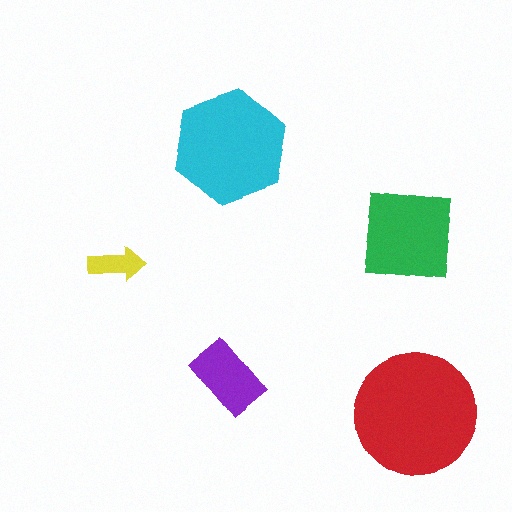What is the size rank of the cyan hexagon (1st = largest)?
2nd.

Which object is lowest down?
The red circle is bottommost.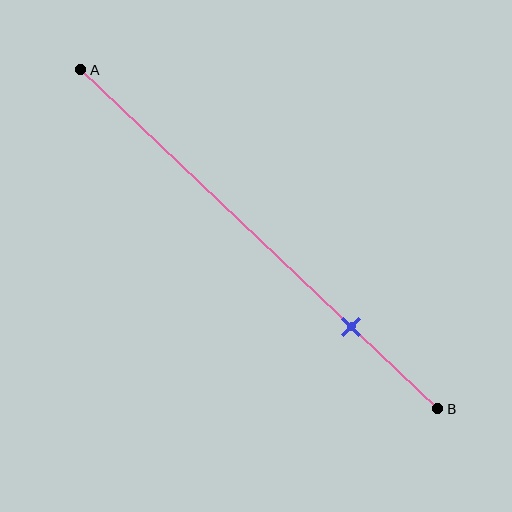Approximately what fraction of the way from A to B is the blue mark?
The blue mark is approximately 75% of the way from A to B.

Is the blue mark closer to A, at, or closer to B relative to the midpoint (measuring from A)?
The blue mark is closer to point B than the midpoint of segment AB.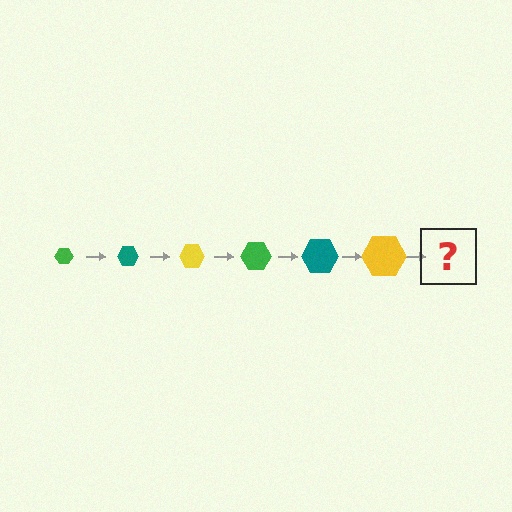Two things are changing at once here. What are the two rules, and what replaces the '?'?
The two rules are that the hexagon grows larger each step and the color cycles through green, teal, and yellow. The '?' should be a green hexagon, larger than the previous one.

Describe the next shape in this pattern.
It should be a green hexagon, larger than the previous one.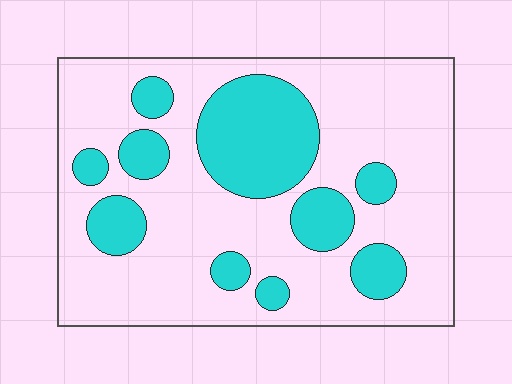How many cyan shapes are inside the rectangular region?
10.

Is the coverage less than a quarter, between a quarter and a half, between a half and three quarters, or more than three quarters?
Between a quarter and a half.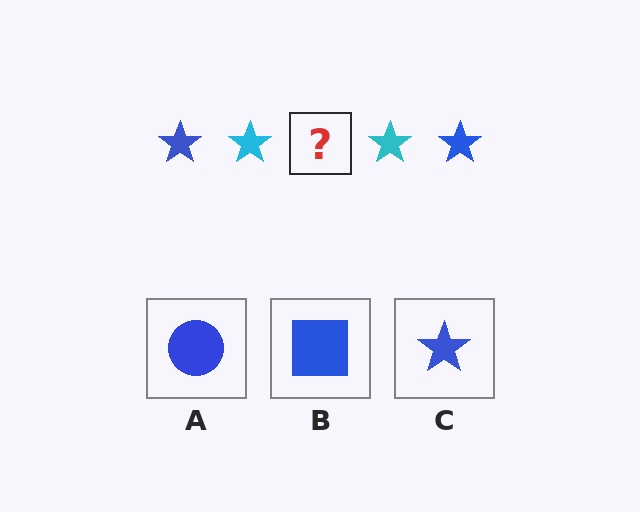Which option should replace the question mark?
Option C.